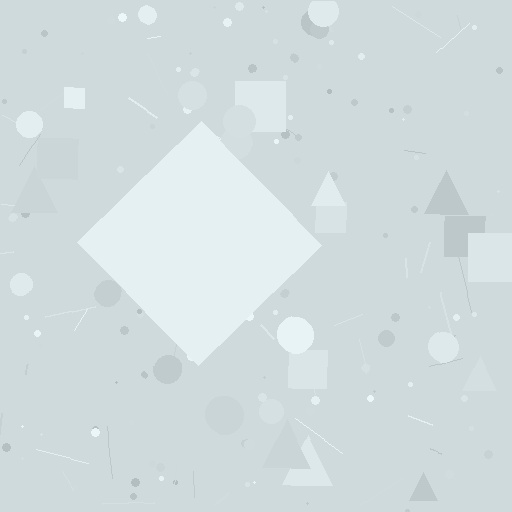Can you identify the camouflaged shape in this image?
The camouflaged shape is a diamond.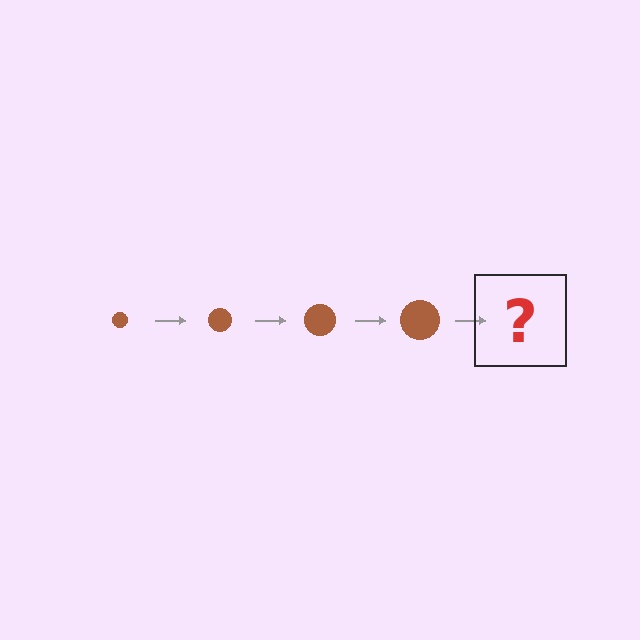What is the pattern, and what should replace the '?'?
The pattern is that the circle gets progressively larger each step. The '?' should be a brown circle, larger than the previous one.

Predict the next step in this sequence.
The next step is a brown circle, larger than the previous one.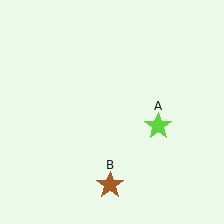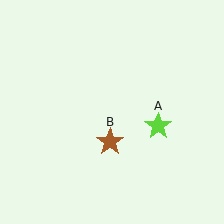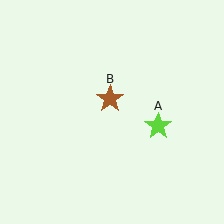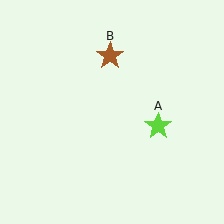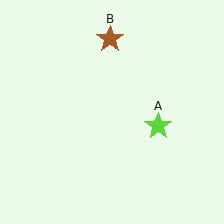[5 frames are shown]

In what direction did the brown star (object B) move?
The brown star (object B) moved up.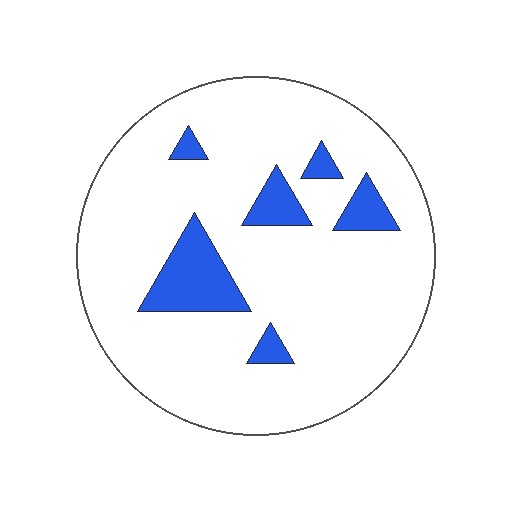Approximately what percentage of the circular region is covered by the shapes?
Approximately 15%.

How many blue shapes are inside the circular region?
6.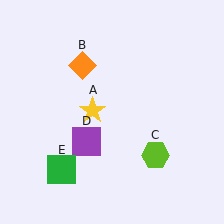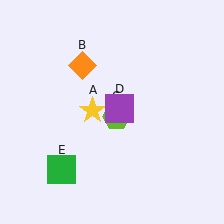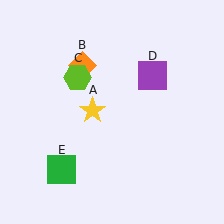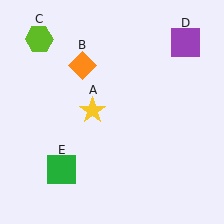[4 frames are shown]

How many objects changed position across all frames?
2 objects changed position: lime hexagon (object C), purple square (object D).